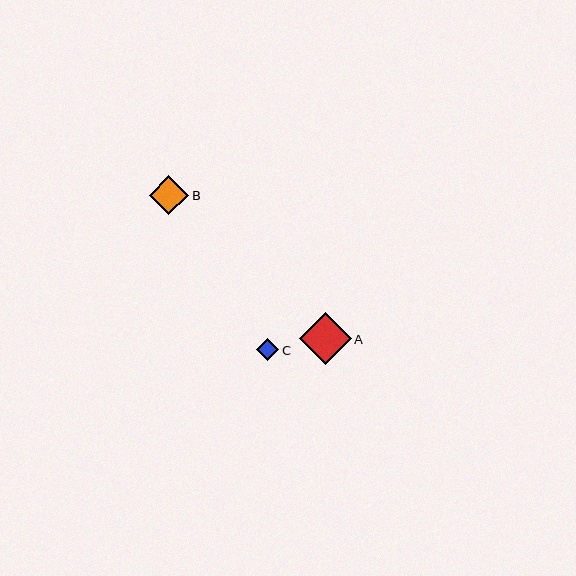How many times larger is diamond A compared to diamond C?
Diamond A is approximately 2.4 times the size of diamond C.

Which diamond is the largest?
Diamond A is the largest with a size of approximately 52 pixels.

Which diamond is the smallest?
Diamond C is the smallest with a size of approximately 22 pixels.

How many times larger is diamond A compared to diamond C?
Diamond A is approximately 2.4 times the size of diamond C.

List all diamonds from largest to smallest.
From largest to smallest: A, B, C.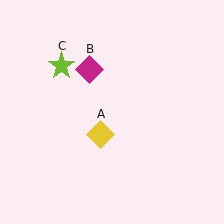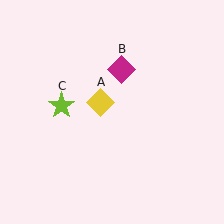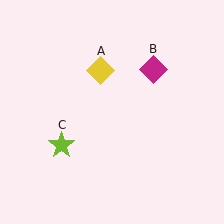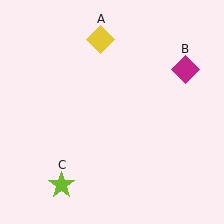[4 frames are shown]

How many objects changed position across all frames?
3 objects changed position: yellow diamond (object A), magenta diamond (object B), lime star (object C).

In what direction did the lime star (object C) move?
The lime star (object C) moved down.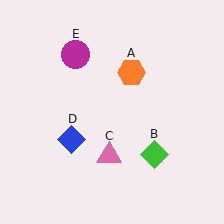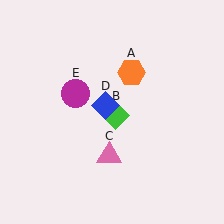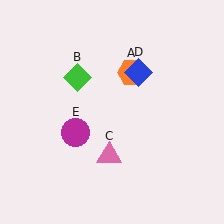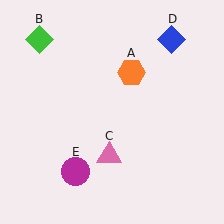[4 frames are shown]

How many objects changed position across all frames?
3 objects changed position: green diamond (object B), blue diamond (object D), magenta circle (object E).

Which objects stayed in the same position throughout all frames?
Orange hexagon (object A) and pink triangle (object C) remained stationary.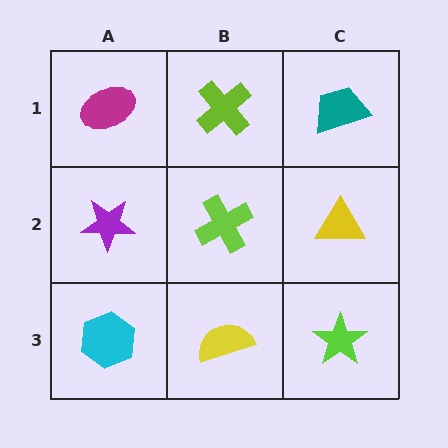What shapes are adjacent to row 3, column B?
A lime cross (row 2, column B), a cyan hexagon (row 3, column A), a lime star (row 3, column C).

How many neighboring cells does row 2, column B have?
4.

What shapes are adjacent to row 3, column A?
A purple star (row 2, column A), a yellow semicircle (row 3, column B).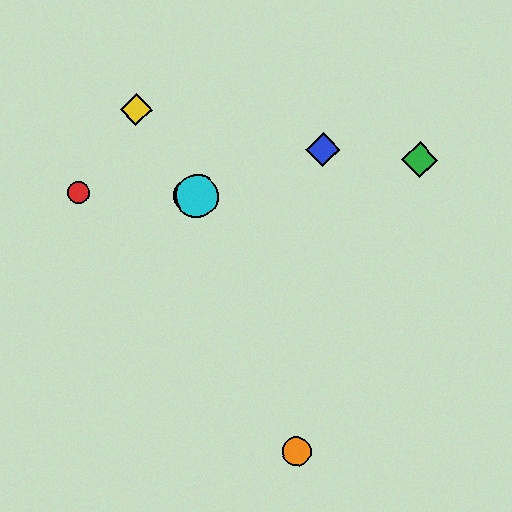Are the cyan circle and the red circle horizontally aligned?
Yes, both are at y≈196.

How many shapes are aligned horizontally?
3 shapes (the red circle, the purple circle, the cyan circle) are aligned horizontally.